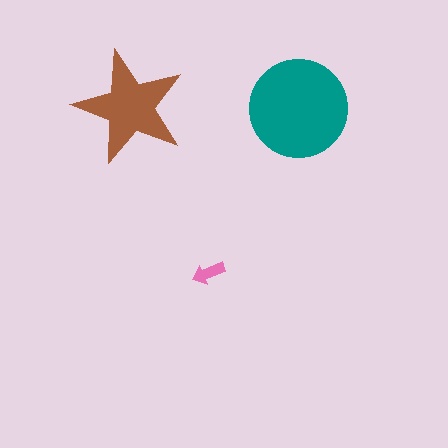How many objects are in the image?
There are 3 objects in the image.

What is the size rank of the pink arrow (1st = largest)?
3rd.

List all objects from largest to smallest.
The teal circle, the brown star, the pink arrow.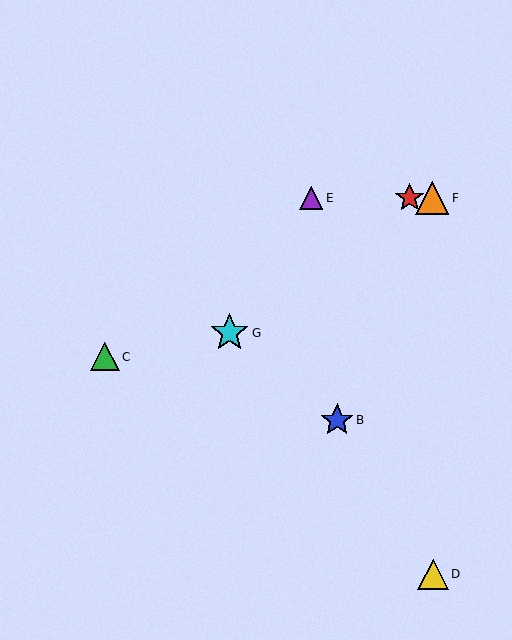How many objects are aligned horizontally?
3 objects (A, E, F) are aligned horizontally.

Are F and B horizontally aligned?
No, F is at y≈198 and B is at y≈420.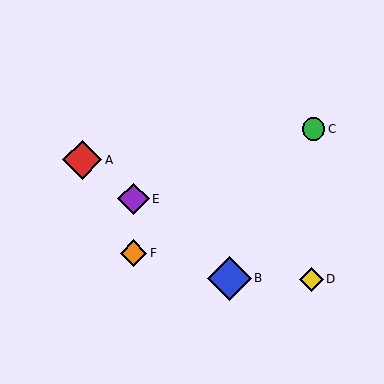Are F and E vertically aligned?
Yes, both are at x≈134.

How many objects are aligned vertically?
2 objects (E, F) are aligned vertically.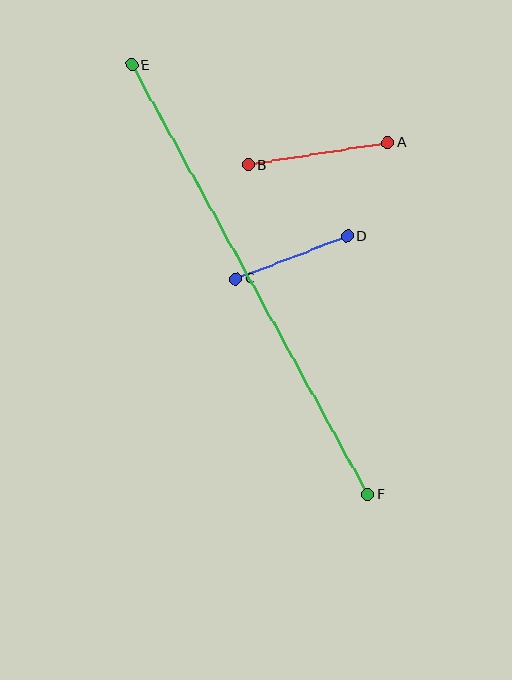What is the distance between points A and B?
The distance is approximately 141 pixels.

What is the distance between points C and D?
The distance is approximately 119 pixels.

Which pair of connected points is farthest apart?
Points E and F are farthest apart.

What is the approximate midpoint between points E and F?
The midpoint is at approximately (250, 280) pixels.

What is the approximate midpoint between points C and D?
The midpoint is at approximately (292, 258) pixels.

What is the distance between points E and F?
The distance is approximately 490 pixels.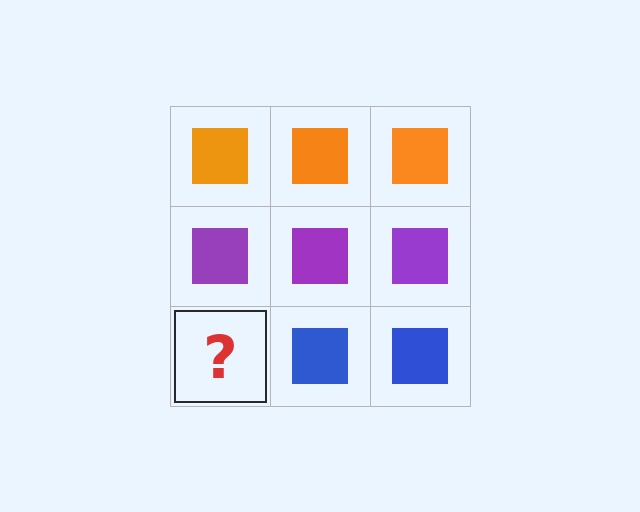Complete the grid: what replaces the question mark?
The question mark should be replaced with a blue square.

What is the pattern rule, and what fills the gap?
The rule is that each row has a consistent color. The gap should be filled with a blue square.